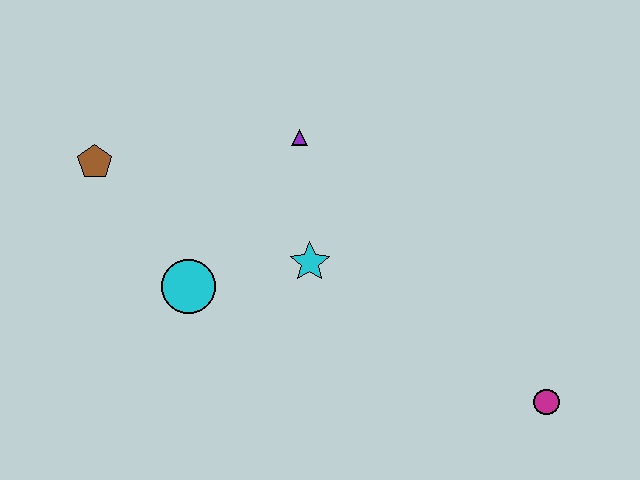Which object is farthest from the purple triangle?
The magenta circle is farthest from the purple triangle.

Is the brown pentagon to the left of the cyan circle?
Yes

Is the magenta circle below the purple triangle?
Yes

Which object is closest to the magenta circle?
The cyan star is closest to the magenta circle.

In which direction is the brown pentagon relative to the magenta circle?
The brown pentagon is to the left of the magenta circle.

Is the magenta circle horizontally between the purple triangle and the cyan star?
No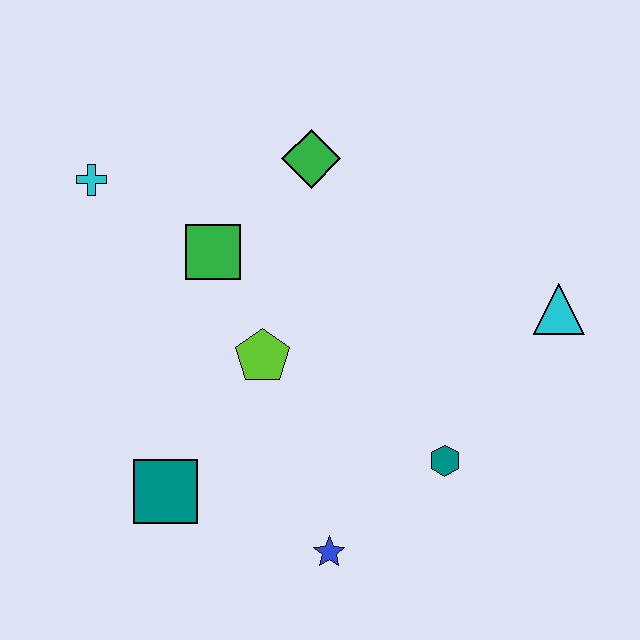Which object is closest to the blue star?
The teal hexagon is closest to the blue star.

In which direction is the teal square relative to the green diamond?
The teal square is below the green diamond.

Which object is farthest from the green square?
The cyan triangle is farthest from the green square.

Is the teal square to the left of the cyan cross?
No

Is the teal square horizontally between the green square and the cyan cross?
Yes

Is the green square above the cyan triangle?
Yes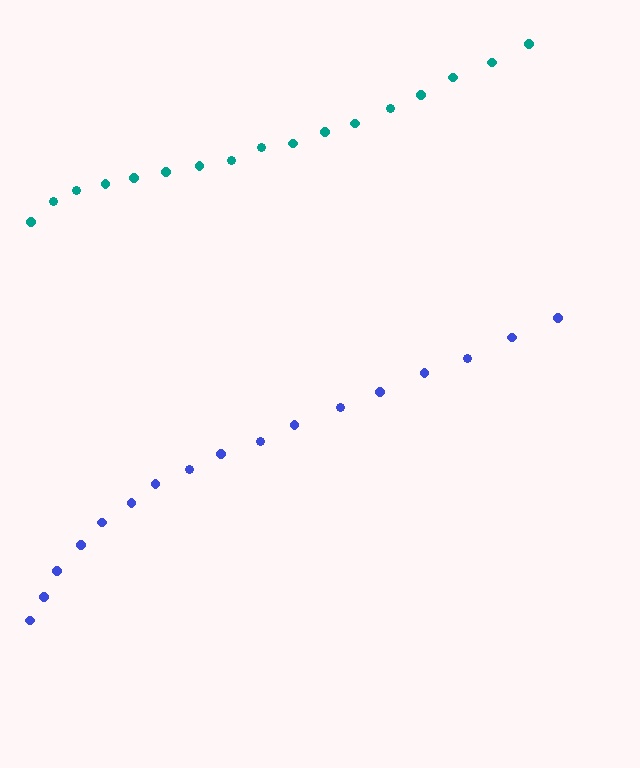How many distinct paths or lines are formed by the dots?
There are 2 distinct paths.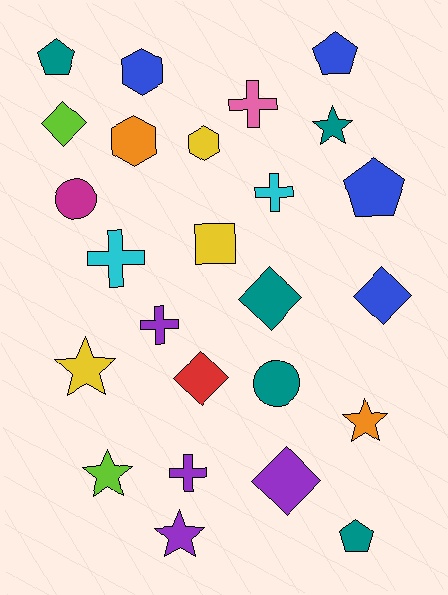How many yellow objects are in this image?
There are 3 yellow objects.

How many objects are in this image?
There are 25 objects.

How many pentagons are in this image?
There are 4 pentagons.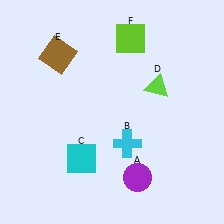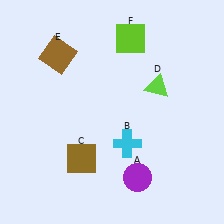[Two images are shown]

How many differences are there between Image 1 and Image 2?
There is 1 difference between the two images.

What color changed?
The square (C) changed from cyan in Image 1 to brown in Image 2.